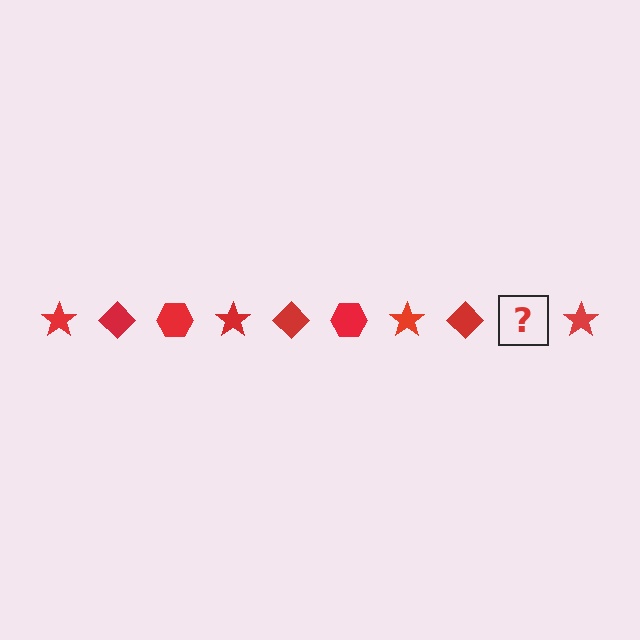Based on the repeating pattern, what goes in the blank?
The blank should be a red hexagon.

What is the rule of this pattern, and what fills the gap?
The rule is that the pattern cycles through star, diamond, hexagon shapes in red. The gap should be filled with a red hexagon.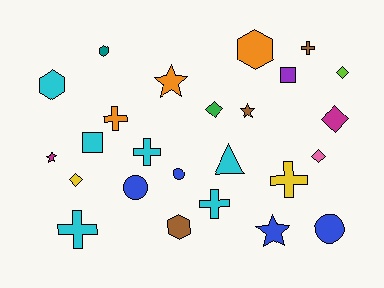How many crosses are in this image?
There are 6 crosses.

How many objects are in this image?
There are 25 objects.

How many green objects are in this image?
There is 1 green object.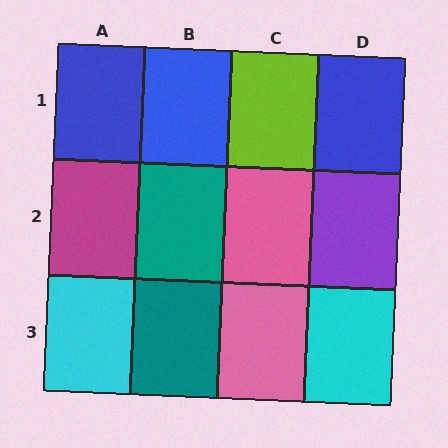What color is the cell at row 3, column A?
Cyan.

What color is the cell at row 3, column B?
Teal.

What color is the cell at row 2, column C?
Pink.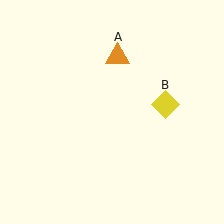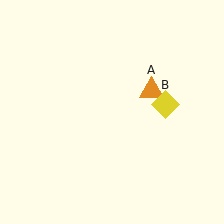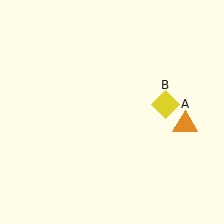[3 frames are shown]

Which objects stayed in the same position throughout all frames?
Yellow diamond (object B) remained stationary.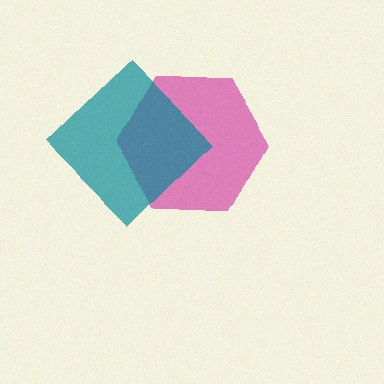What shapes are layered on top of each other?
The layered shapes are: a magenta hexagon, a teal diamond.